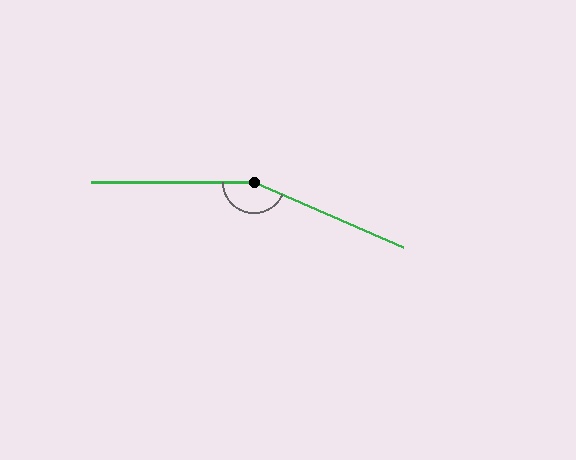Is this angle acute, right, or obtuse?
It is obtuse.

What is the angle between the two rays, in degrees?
Approximately 157 degrees.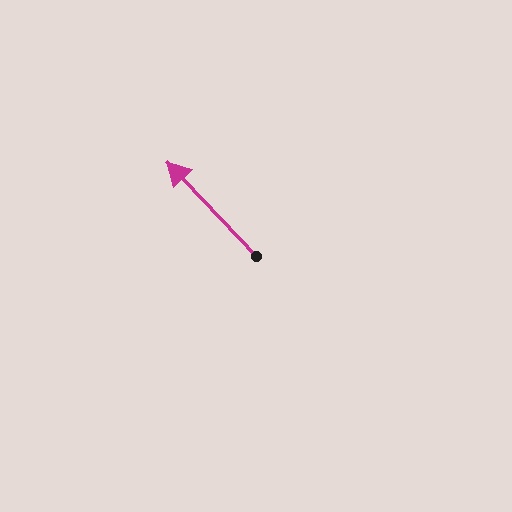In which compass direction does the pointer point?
Northwest.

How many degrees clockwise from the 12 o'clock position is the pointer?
Approximately 316 degrees.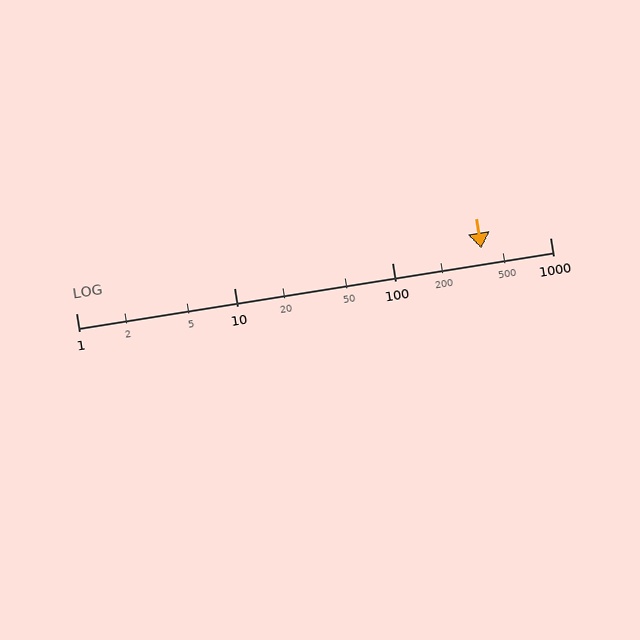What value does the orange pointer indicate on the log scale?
The pointer indicates approximately 370.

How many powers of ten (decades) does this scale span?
The scale spans 3 decades, from 1 to 1000.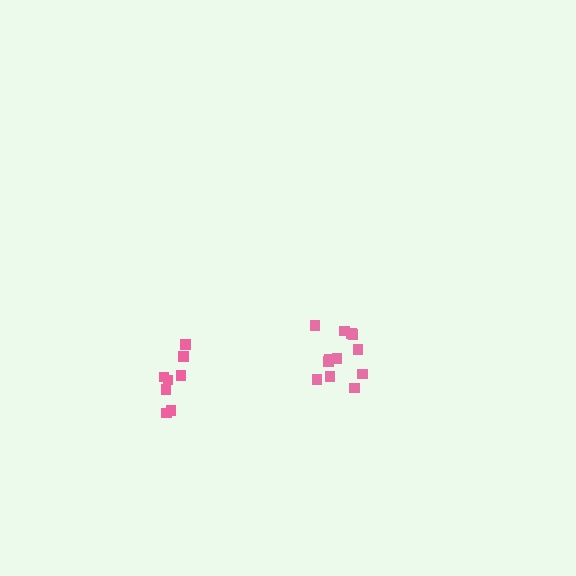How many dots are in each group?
Group 1: 8 dots, Group 2: 12 dots (20 total).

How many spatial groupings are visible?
There are 2 spatial groupings.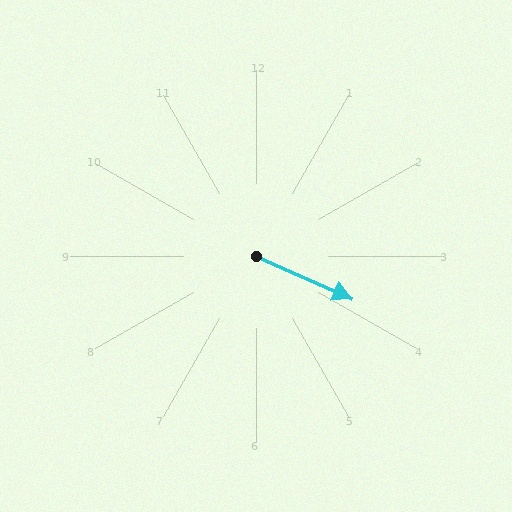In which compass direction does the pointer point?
Southeast.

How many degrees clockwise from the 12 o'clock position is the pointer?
Approximately 114 degrees.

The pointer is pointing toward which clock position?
Roughly 4 o'clock.